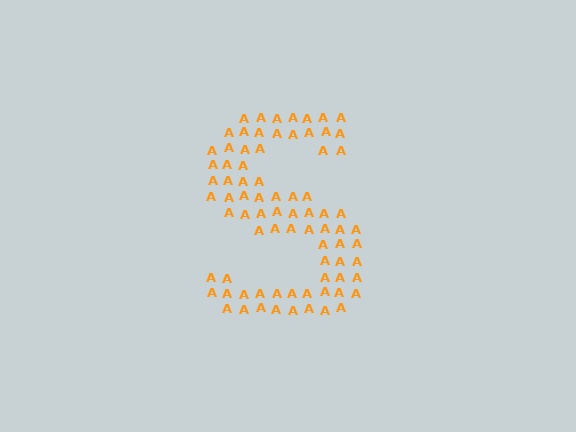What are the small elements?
The small elements are letter A's.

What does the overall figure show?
The overall figure shows the letter S.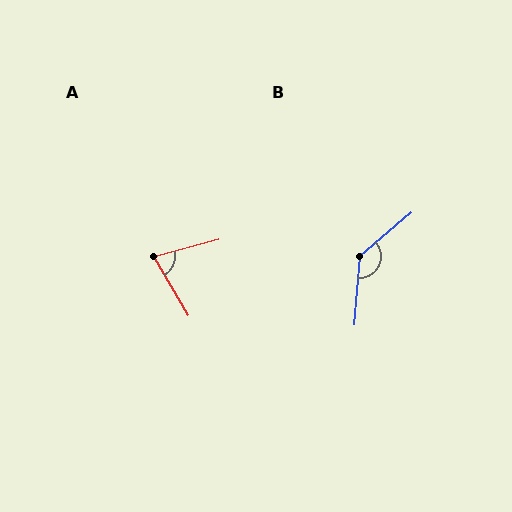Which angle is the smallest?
A, at approximately 75 degrees.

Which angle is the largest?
B, at approximately 135 degrees.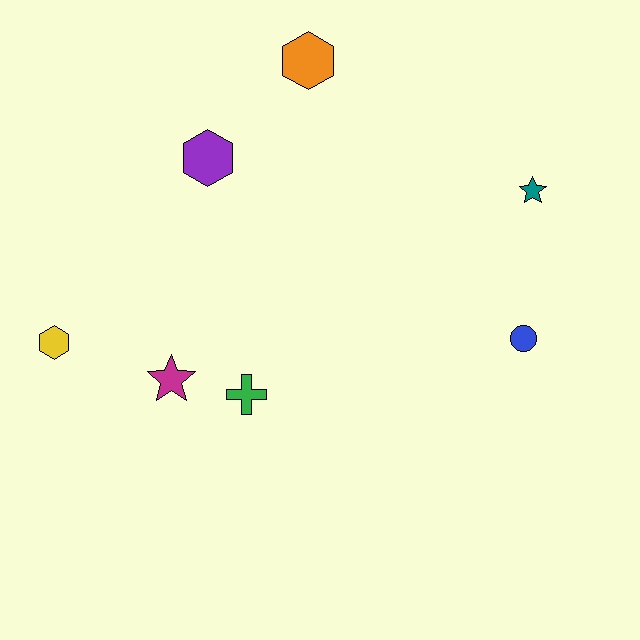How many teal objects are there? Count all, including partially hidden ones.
There is 1 teal object.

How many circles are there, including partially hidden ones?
There is 1 circle.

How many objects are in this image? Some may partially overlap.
There are 7 objects.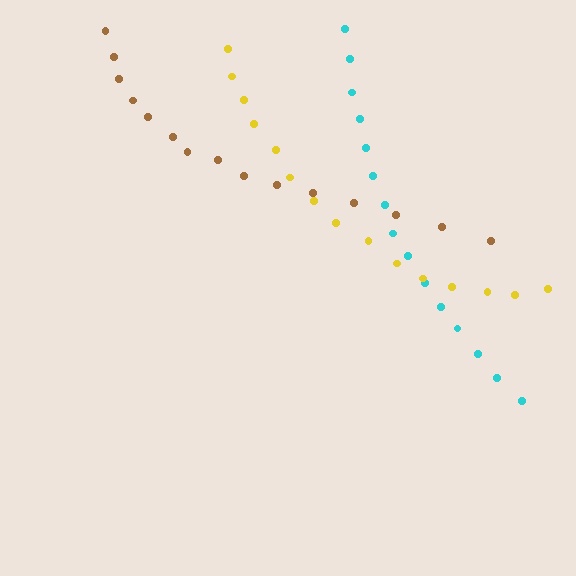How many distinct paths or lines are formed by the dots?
There are 3 distinct paths.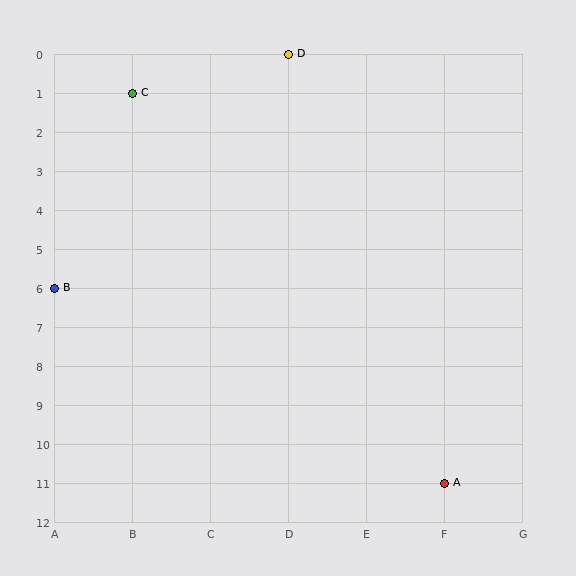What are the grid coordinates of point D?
Point D is at grid coordinates (D, 0).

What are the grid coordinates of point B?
Point B is at grid coordinates (A, 6).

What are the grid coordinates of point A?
Point A is at grid coordinates (F, 11).